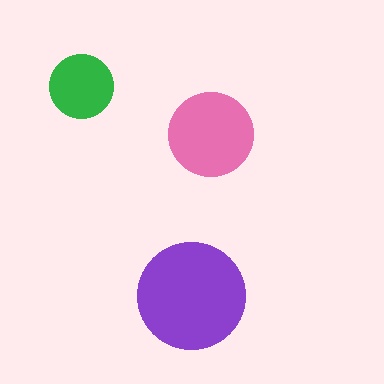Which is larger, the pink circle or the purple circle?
The purple one.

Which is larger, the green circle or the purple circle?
The purple one.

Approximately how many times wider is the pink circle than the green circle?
About 1.5 times wider.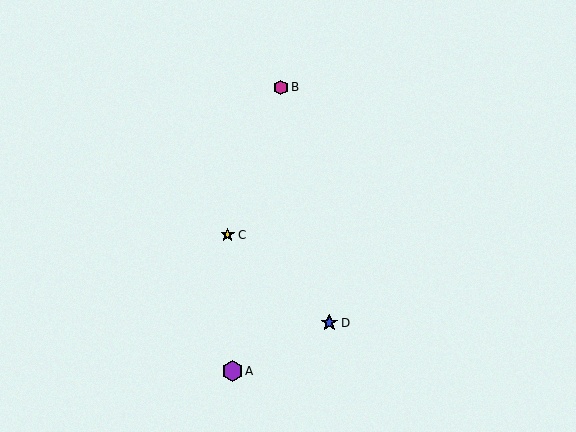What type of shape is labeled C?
Shape C is a yellow star.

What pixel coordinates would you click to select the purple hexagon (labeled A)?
Click at (232, 371) to select the purple hexagon A.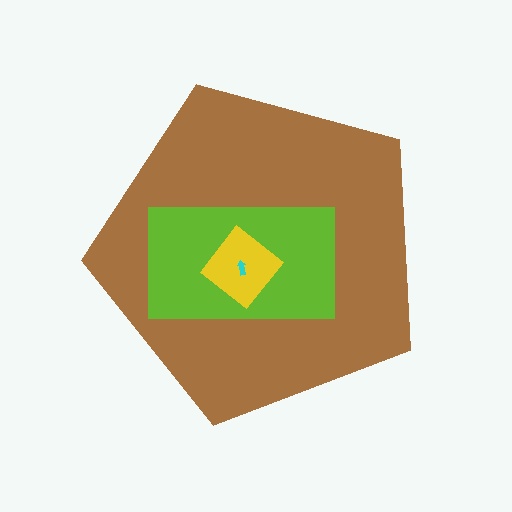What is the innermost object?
The cyan arrow.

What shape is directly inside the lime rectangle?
The yellow diamond.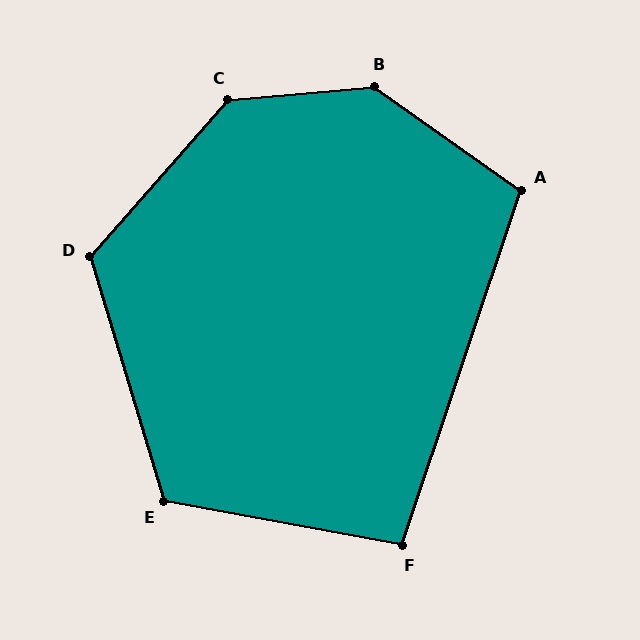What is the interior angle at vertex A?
Approximately 107 degrees (obtuse).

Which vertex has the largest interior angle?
B, at approximately 140 degrees.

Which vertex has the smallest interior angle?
F, at approximately 98 degrees.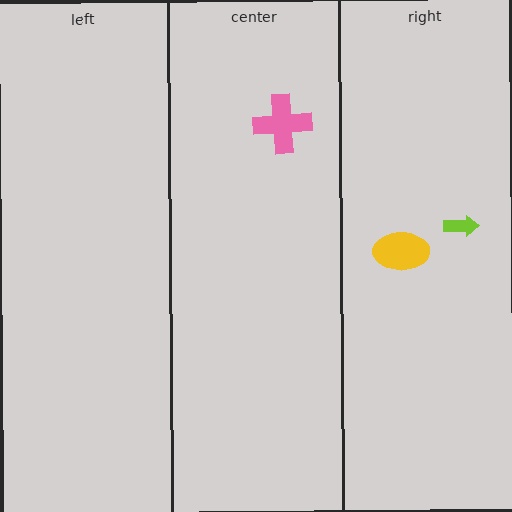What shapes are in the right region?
The yellow ellipse, the lime arrow.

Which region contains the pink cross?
The center region.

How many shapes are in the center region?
1.